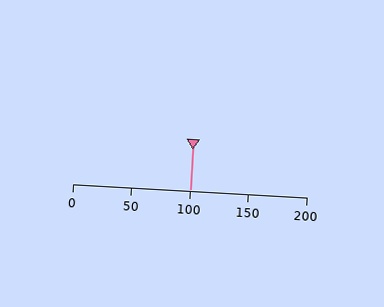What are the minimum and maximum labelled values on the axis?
The axis runs from 0 to 200.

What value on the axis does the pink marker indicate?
The marker indicates approximately 100.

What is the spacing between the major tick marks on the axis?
The major ticks are spaced 50 apart.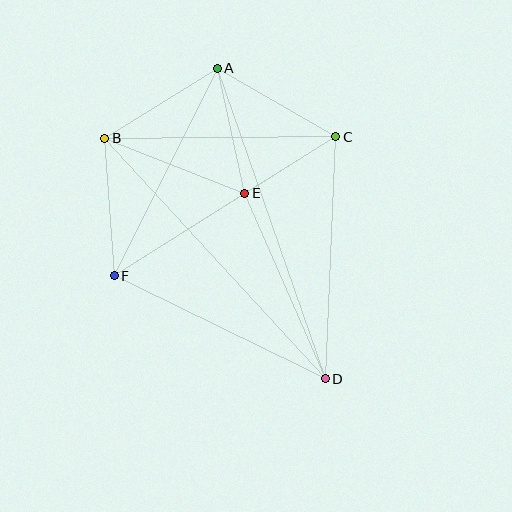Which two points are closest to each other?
Points C and E are closest to each other.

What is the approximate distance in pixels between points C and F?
The distance between C and F is approximately 261 pixels.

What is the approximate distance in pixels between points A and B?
The distance between A and B is approximately 132 pixels.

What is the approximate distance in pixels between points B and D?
The distance between B and D is approximately 327 pixels.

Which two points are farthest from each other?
Points A and D are farthest from each other.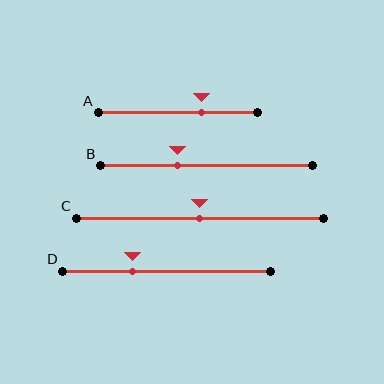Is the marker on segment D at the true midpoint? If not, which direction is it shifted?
No, the marker on segment D is shifted to the left by about 16% of the segment length.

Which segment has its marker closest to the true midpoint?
Segment C has its marker closest to the true midpoint.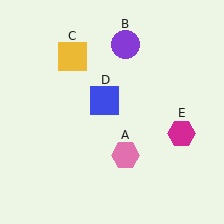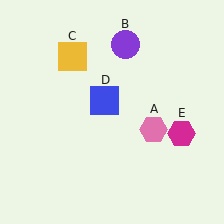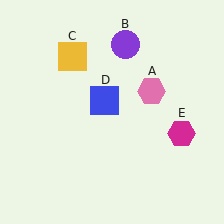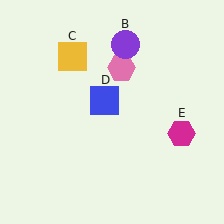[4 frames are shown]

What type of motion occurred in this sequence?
The pink hexagon (object A) rotated counterclockwise around the center of the scene.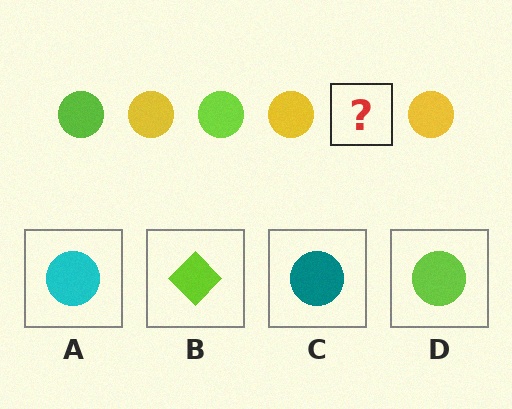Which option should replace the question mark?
Option D.